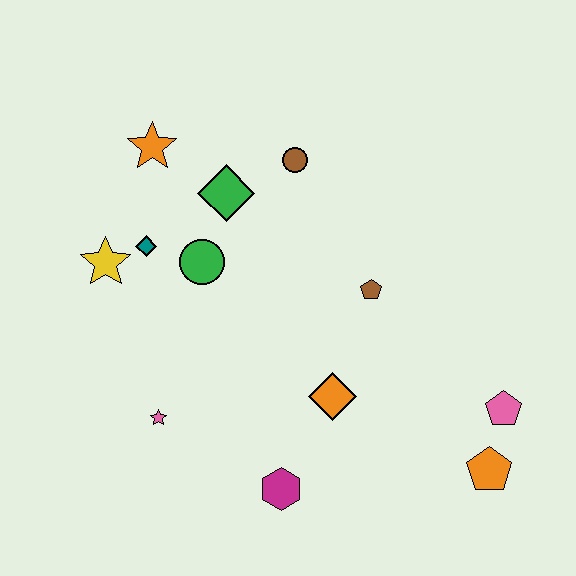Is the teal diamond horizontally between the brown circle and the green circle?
No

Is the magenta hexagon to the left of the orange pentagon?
Yes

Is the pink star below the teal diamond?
Yes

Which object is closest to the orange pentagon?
The pink pentagon is closest to the orange pentagon.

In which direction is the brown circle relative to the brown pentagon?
The brown circle is above the brown pentagon.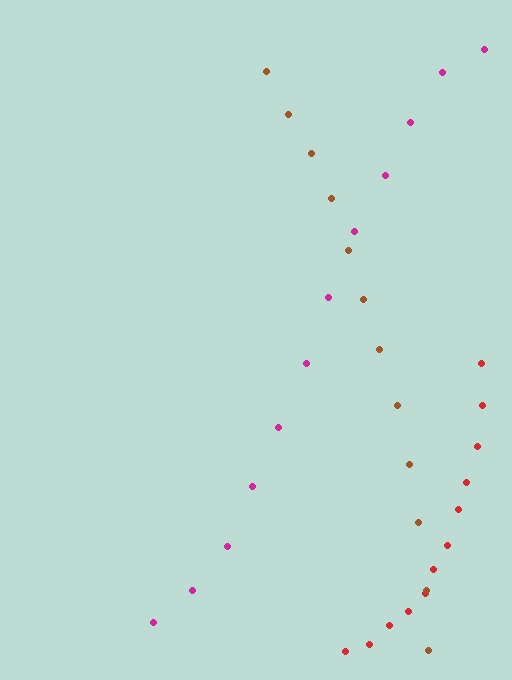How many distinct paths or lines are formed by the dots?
There are 3 distinct paths.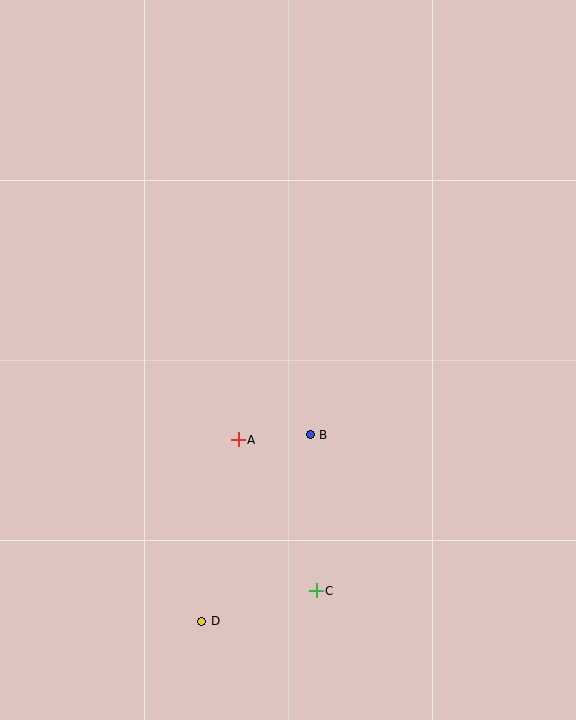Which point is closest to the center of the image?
Point B at (310, 435) is closest to the center.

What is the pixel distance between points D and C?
The distance between D and C is 118 pixels.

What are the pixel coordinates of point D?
Point D is at (202, 621).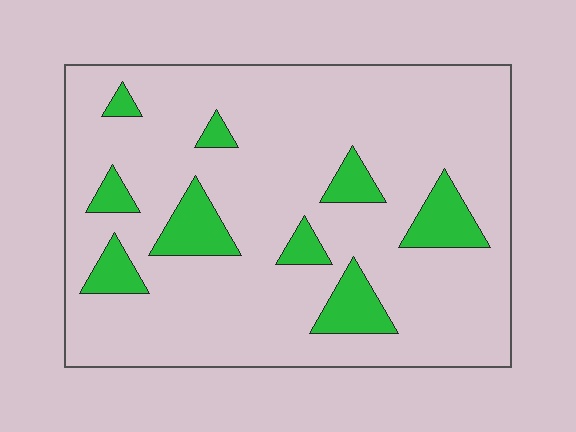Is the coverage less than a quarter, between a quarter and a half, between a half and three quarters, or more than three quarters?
Less than a quarter.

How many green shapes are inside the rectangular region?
9.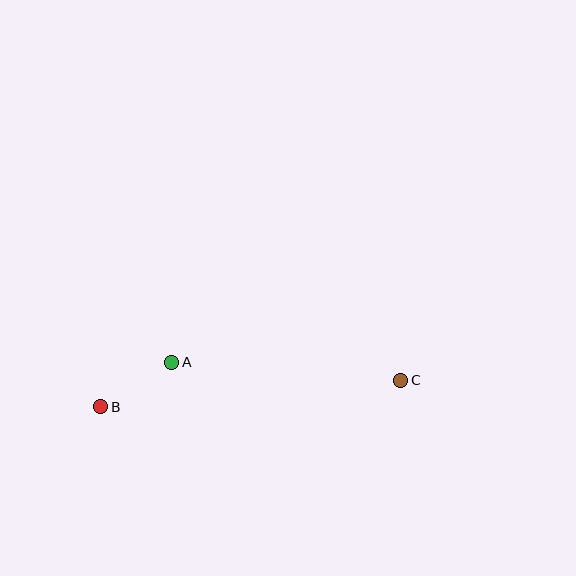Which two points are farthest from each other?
Points B and C are farthest from each other.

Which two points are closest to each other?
Points A and B are closest to each other.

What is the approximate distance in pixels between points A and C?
The distance between A and C is approximately 230 pixels.